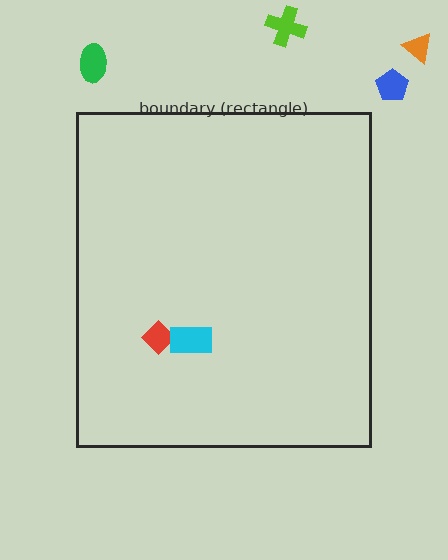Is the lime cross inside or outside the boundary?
Outside.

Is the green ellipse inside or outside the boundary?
Outside.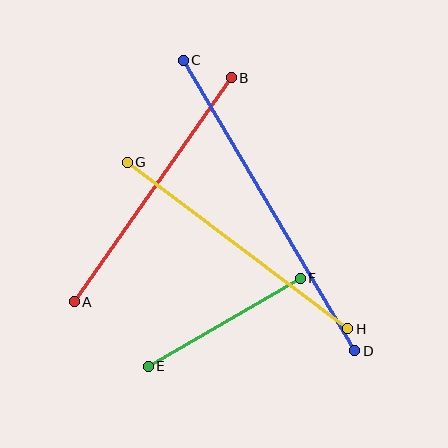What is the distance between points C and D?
The distance is approximately 337 pixels.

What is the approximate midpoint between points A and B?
The midpoint is at approximately (153, 190) pixels.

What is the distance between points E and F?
The distance is approximately 176 pixels.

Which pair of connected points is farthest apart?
Points C and D are farthest apart.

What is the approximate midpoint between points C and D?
The midpoint is at approximately (269, 206) pixels.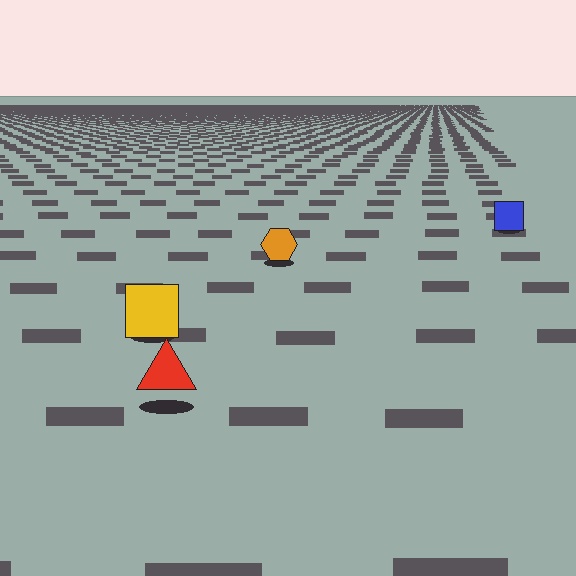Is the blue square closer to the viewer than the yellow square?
No. The yellow square is closer — you can tell from the texture gradient: the ground texture is coarser near it.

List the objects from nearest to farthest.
From nearest to farthest: the red triangle, the yellow square, the orange hexagon, the blue square.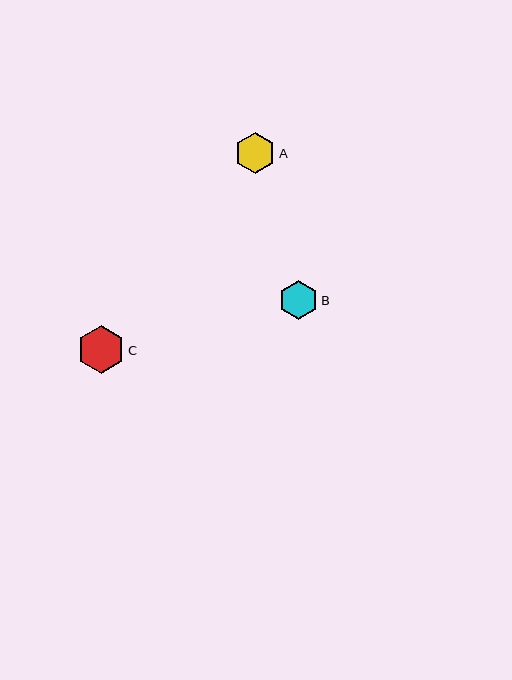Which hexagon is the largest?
Hexagon C is the largest with a size of approximately 48 pixels.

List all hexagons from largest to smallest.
From largest to smallest: C, A, B.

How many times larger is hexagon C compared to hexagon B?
Hexagon C is approximately 1.2 times the size of hexagon B.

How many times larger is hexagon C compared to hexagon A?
Hexagon C is approximately 1.2 times the size of hexagon A.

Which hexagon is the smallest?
Hexagon B is the smallest with a size of approximately 38 pixels.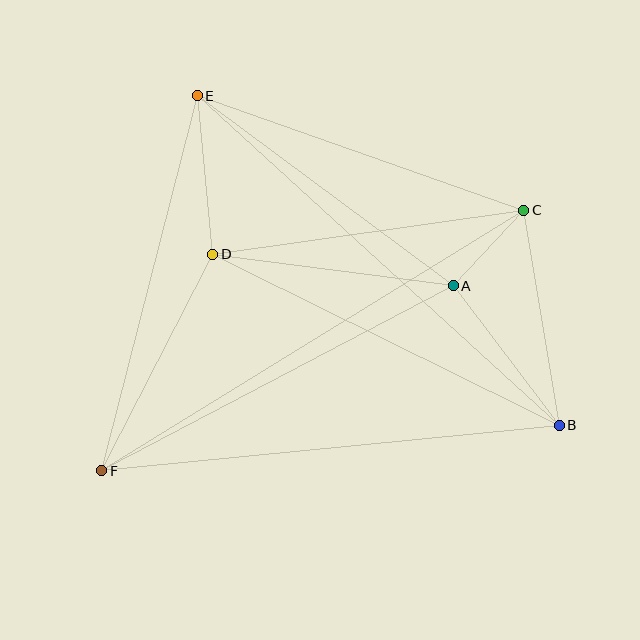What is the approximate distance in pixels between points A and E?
The distance between A and E is approximately 319 pixels.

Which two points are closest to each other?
Points A and C are closest to each other.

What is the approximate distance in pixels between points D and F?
The distance between D and F is approximately 243 pixels.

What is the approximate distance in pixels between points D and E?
The distance between D and E is approximately 159 pixels.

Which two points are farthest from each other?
Points C and F are farthest from each other.